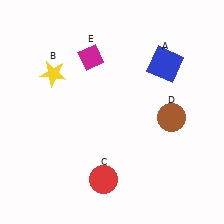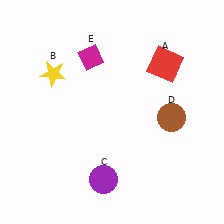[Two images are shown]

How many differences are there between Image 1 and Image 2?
There are 2 differences between the two images.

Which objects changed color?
A changed from blue to red. C changed from red to purple.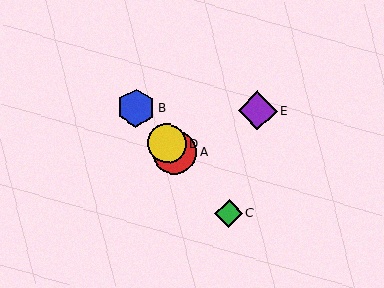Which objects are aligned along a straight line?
Objects A, B, C, D are aligned along a straight line.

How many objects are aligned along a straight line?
4 objects (A, B, C, D) are aligned along a straight line.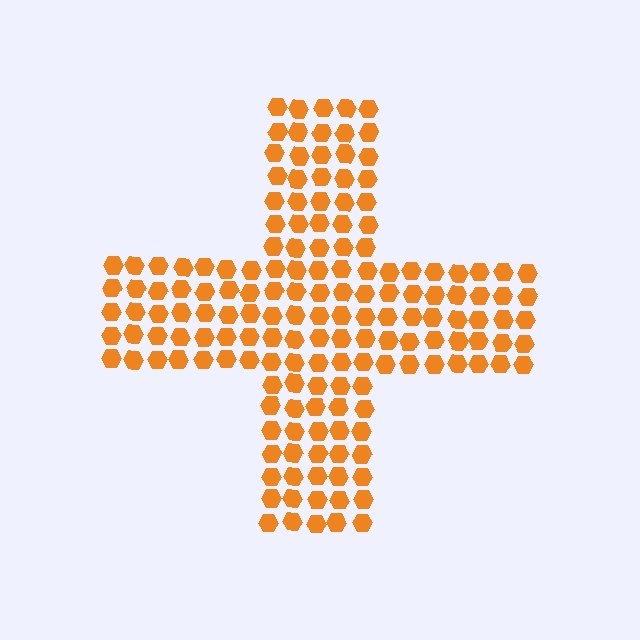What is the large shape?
The large shape is a cross.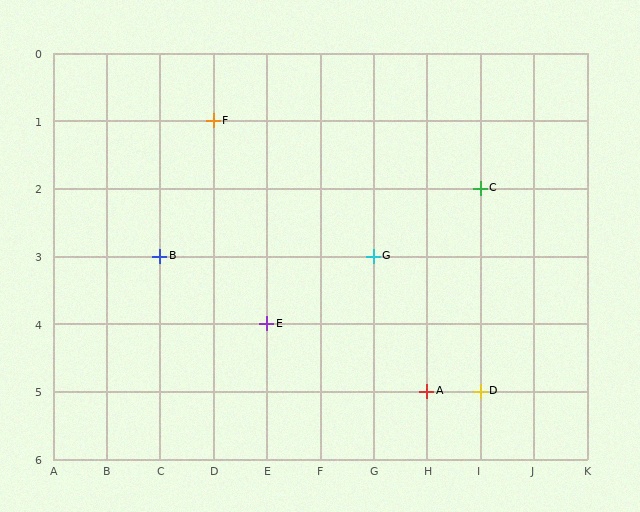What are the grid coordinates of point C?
Point C is at grid coordinates (I, 2).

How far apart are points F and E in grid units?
Points F and E are 1 column and 3 rows apart (about 3.2 grid units diagonally).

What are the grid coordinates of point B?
Point B is at grid coordinates (C, 3).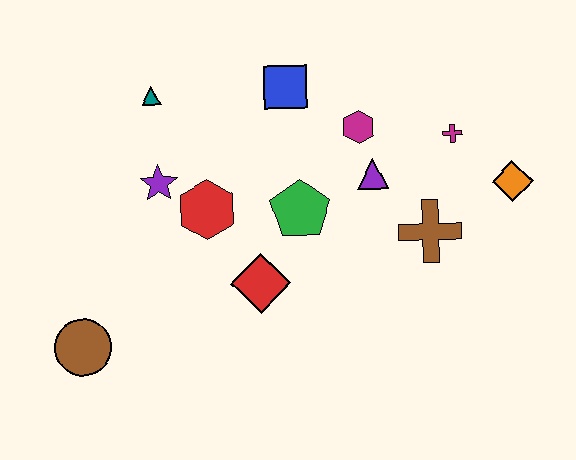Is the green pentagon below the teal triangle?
Yes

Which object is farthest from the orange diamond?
The brown circle is farthest from the orange diamond.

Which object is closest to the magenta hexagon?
The purple triangle is closest to the magenta hexagon.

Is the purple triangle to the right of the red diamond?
Yes